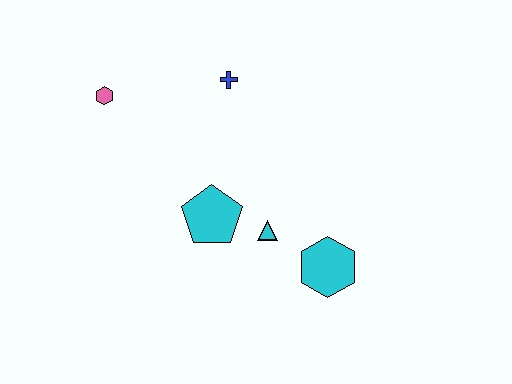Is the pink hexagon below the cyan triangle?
No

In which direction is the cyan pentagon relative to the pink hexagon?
The cyan pentagon is below the pink hexagon.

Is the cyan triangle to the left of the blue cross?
No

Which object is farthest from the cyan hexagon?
The pink hexagon is farthest from the cyan hexagon.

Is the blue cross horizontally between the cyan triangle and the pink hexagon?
Yes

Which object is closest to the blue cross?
The pink hexagon is closest to the blue cross.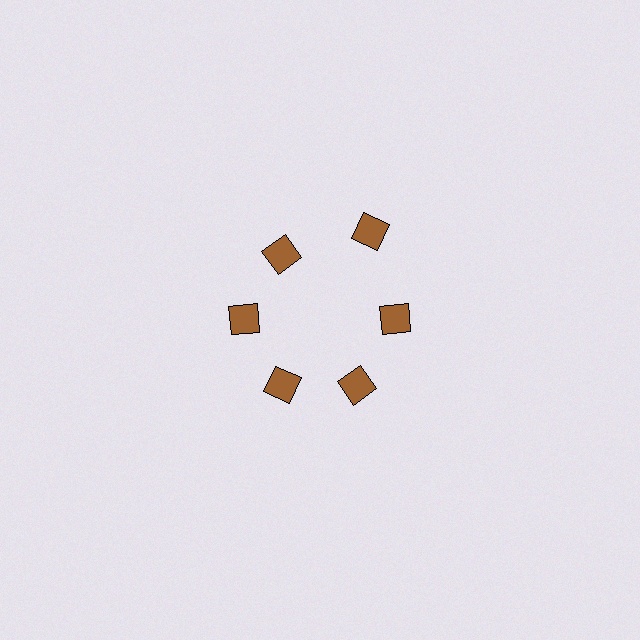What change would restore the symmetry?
The symmetry would be restored by moving it inward, back onto the ring so that all 6 squares sit at equal angles and equal distance from the center.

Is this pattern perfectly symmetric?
No. The 6 brown squares are arranged in a ring, but one element near the 1 o'clock position is pushed outward from the center, breaking the 6-fold rotational symmetry.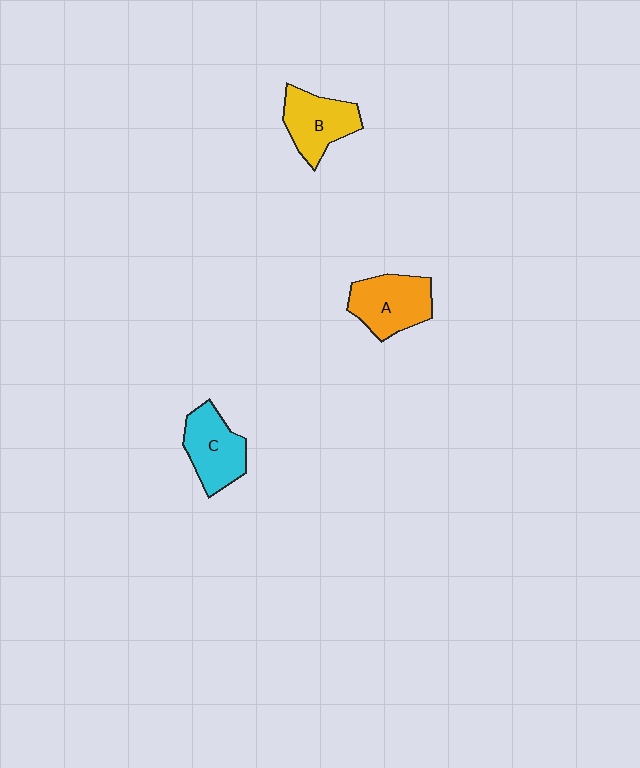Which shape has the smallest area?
Shape B (yellow).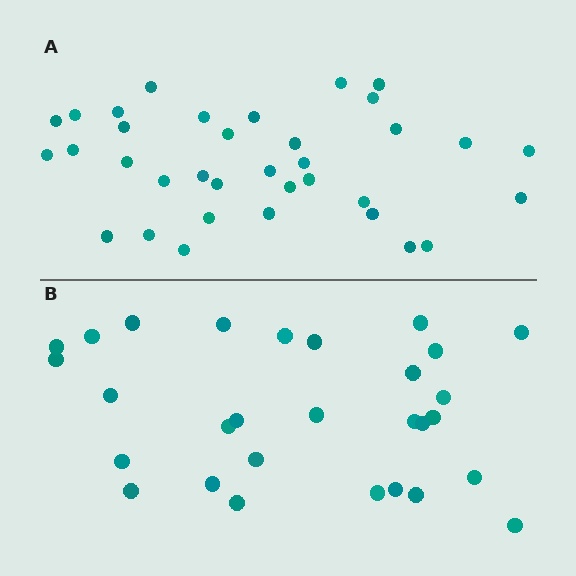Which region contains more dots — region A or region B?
Region A (the top region) has more dots.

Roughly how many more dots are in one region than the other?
Region A has about 6 more dots than region B.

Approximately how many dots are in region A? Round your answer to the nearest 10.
About 40 dots. (The exact count is 35, which rounds to 40.)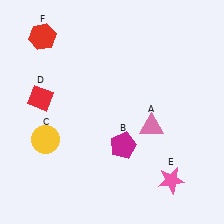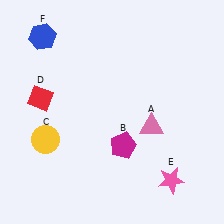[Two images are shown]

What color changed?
The hexagon (F) changed from red in Image 1 to blue in Image 2.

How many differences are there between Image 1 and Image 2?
There is 1 difference between the two images.